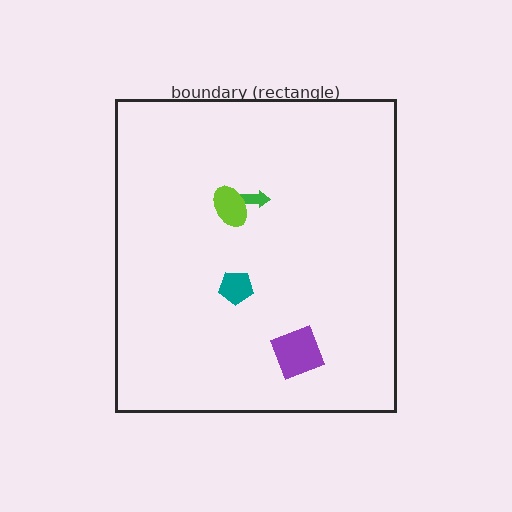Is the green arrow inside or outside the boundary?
Inside.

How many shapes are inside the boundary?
4 inside, 0 outside.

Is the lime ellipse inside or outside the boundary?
Inside.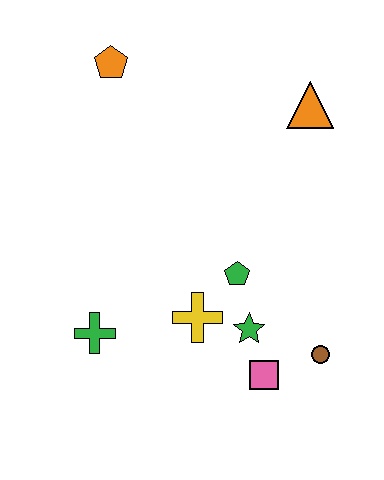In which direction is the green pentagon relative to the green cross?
The green pentagon is to the right of the green cross.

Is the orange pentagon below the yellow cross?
No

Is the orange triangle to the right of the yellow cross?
Yes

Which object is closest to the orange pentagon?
The orange triangle is closest to the orange pentagon.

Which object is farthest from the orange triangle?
The green cross is farthest from the orange triangle.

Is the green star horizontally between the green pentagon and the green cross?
No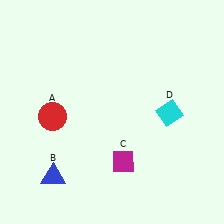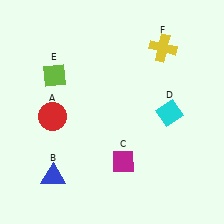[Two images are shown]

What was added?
A lime diamond (E), a yellow cross (F) were added in Image 2.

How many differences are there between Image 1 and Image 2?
There are 2 differences between the two images.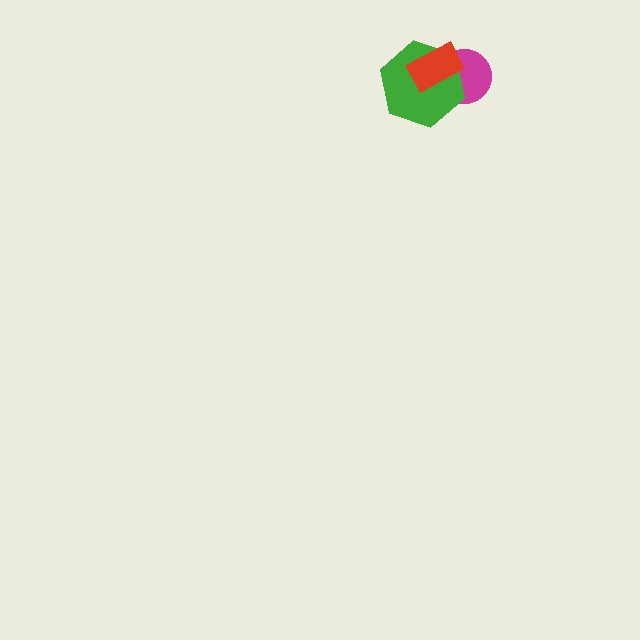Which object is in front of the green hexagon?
The red rectangle is in front of the green hexagon.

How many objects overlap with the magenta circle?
2 objects overlap with the magenta circle.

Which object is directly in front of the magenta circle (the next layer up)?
The green hexagon is directly in front of the magenta circle.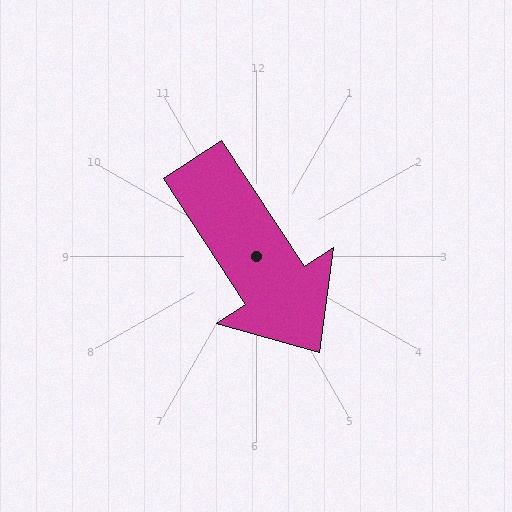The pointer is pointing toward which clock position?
Roughly 5 o'clock.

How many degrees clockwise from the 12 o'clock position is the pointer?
Approximately 147 degrees.